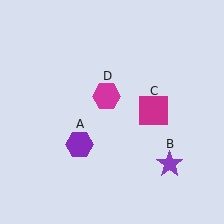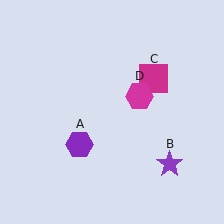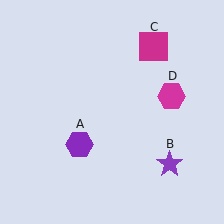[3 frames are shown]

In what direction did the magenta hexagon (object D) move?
The magenta hexagon (object D) moved right.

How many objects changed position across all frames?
2 objects changed position: magenta square (object C), magenta hexagon (object D).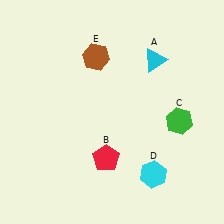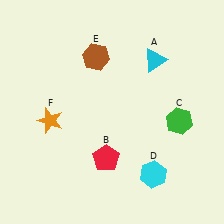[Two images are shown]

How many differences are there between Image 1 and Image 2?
There is 1 difference between the two images.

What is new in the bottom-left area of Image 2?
An orange star (F) was added in the bottom-left area of Image 2.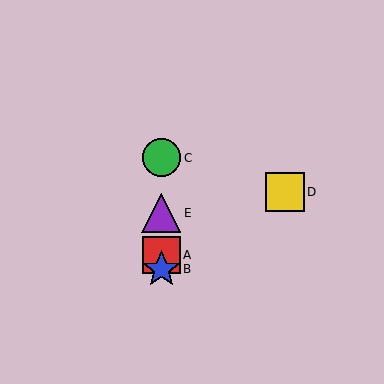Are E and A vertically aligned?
Yes, both are at x≈161.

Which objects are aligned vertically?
Objects A, B, C, E are aligned vertically.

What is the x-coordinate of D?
Object D is at x≈285.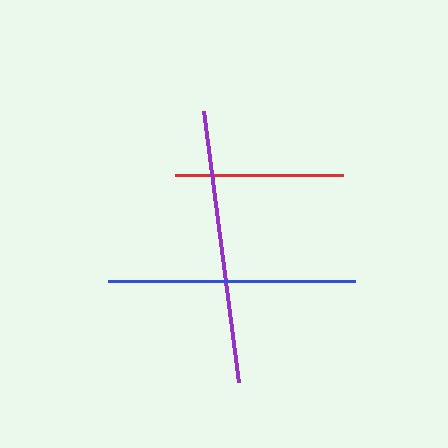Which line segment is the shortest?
The red line is the shortest at approximately 168 pixels.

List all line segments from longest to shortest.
From longest to shortest: purple, blue, red.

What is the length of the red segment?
The red segment is approximately 168 pixels long.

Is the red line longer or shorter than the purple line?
The purple line is longer than the red line.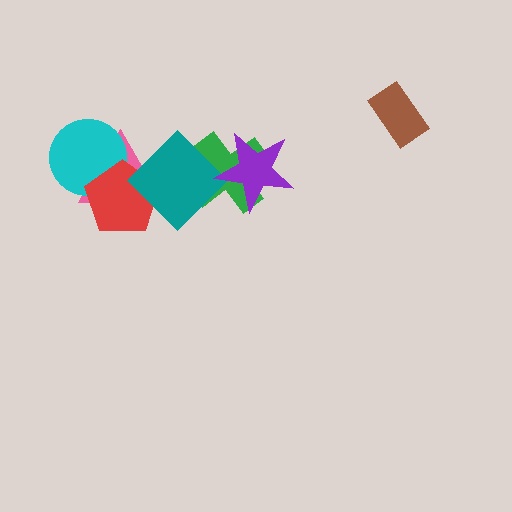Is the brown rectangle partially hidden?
No, no other shape covers it.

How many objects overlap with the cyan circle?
2 objects overlap with the cyan circle.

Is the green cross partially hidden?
Yes, it is partially covered by another shape.